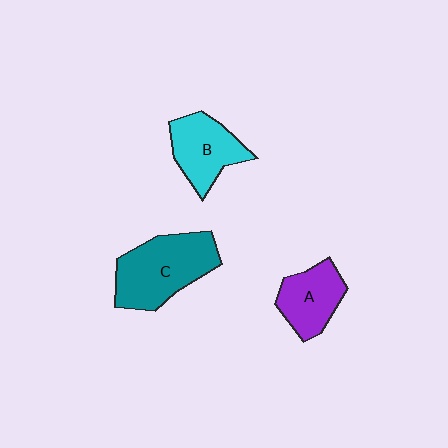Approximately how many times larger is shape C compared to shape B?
Approximately 1.4 times.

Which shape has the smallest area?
Shape A (purple).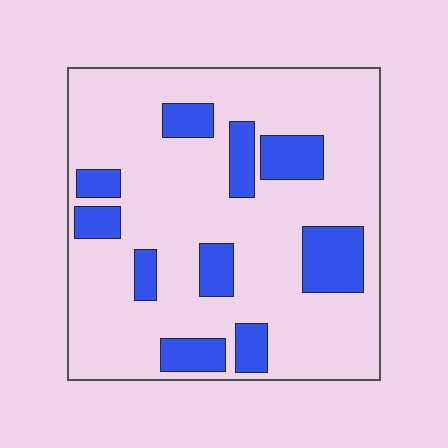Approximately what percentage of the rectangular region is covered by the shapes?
Approximately 20%.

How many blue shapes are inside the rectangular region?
10.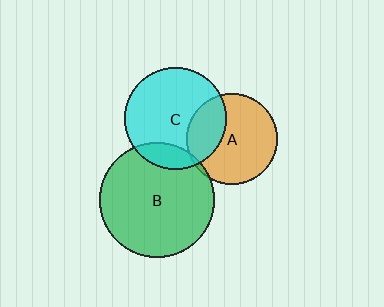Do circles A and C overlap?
Yes.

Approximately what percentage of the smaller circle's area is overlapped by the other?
Approximately 30%.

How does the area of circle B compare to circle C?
Approximately 1.3 times.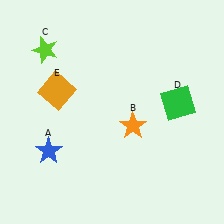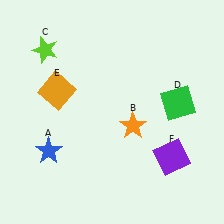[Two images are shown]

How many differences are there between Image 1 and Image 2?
There is 1 difference between the two images.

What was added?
A purple square (F) was added in Image 2.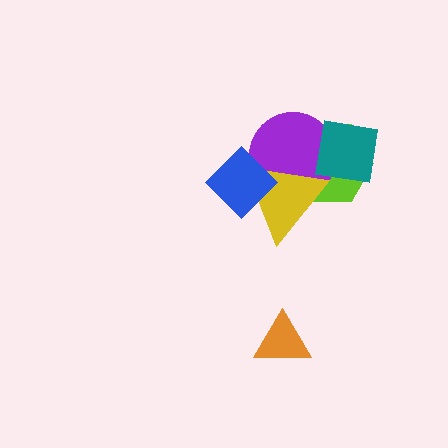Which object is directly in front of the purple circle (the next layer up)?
The yellow triangle is directly in front of the purple circle.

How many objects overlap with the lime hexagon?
3 objects overlap with the lime hexagon.